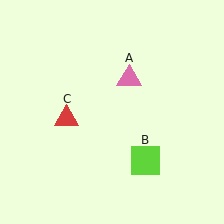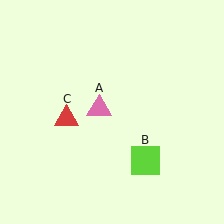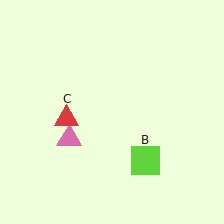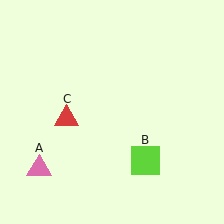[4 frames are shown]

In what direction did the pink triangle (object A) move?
The pink triangle (object A) moved down and to the left.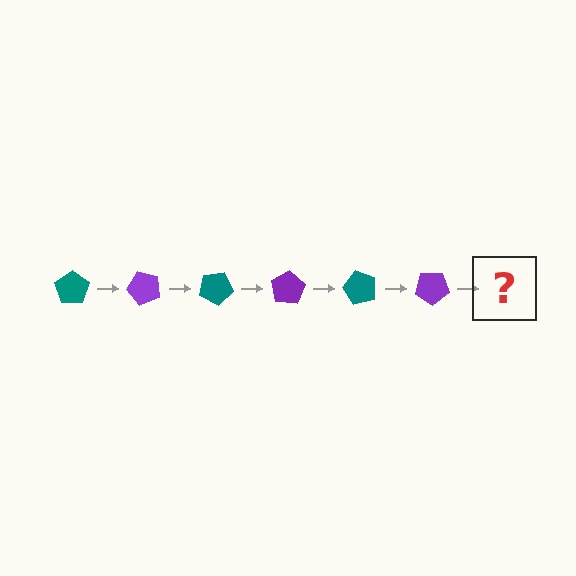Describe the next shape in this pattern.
It should be a teal pentagon, rotated 300 degrees from the start.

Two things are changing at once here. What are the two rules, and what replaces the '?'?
The two rules are that it rotates 50 degrees each step and the color cycles through teal and purple. The '?' should be a teal pentagon, rotated 300 degrees from the start.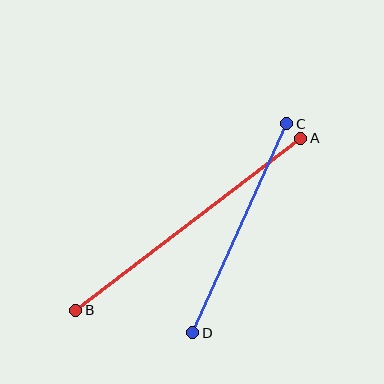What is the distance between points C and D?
The distance is approximately 229 pixels.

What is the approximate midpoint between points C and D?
The midpoint is at approximately (240, 228) pixels.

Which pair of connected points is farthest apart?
Points A and B are farthest apart.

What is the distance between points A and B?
The distance is approximately 283 pixels.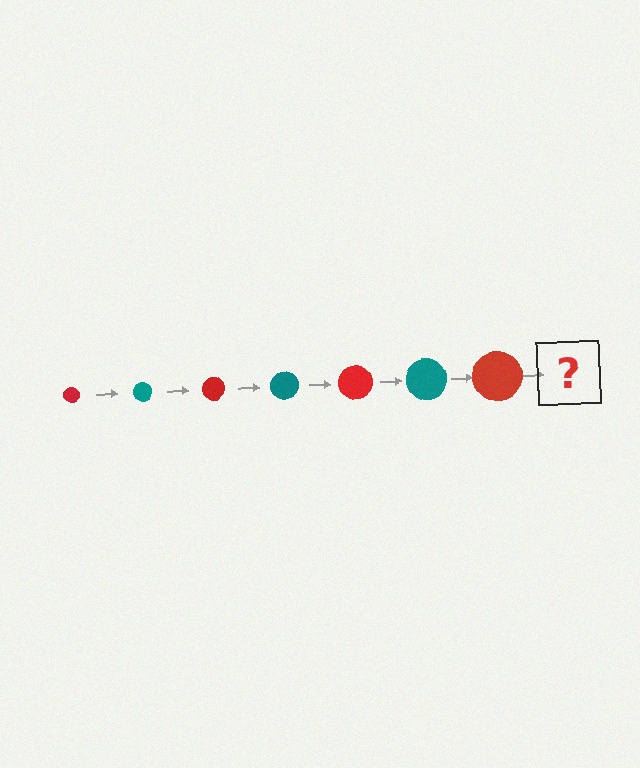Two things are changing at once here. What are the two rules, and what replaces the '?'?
The two rules are that the circle grows larger each step and the color cycles through red and teal. The '?' should be a teal circle, larger than the previous one.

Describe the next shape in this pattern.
It should be a teal circle, larger than the previous one.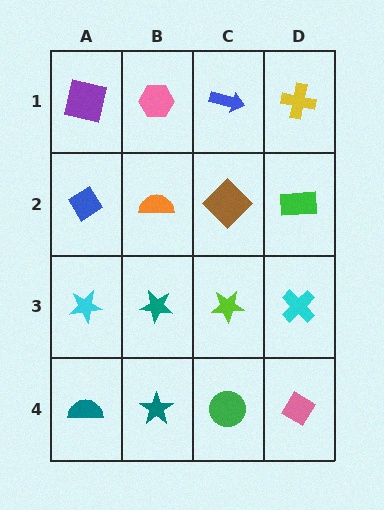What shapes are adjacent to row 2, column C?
A blue arrow (row 1, column C), a lime star (row 3, column C), an orange semicircle (row 2, column B), a green rectangle (row 2, column D).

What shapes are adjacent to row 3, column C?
A brown diamond (row 2, column C), a green circle (row 4, column C), a teal star (row 3, column B), a cyan cross (row 3, column D).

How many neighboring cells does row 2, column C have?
4.